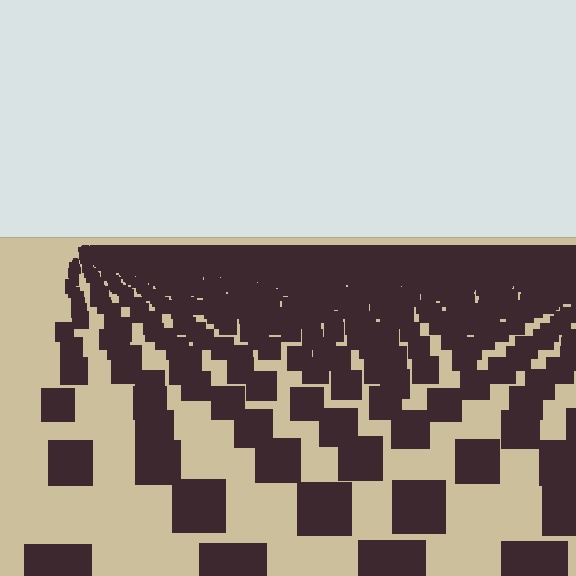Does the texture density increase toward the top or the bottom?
Density increases toward the top.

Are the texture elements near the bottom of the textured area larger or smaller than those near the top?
Larger. Near the bottom, elements are closer to the viewer and appear at a bigger on-screen size.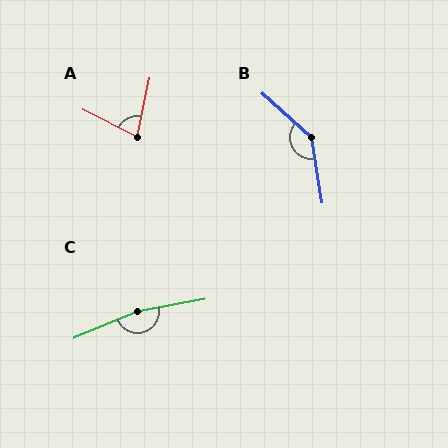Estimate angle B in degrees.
Approximately 142 degrees.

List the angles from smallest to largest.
A (74°), B (142°), C (168°).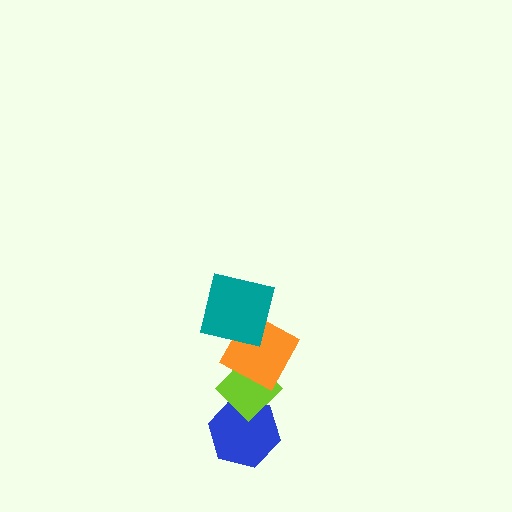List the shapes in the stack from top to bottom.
From top to bottom: the teal square, the orange square, the lime diamond, the blue hexagon.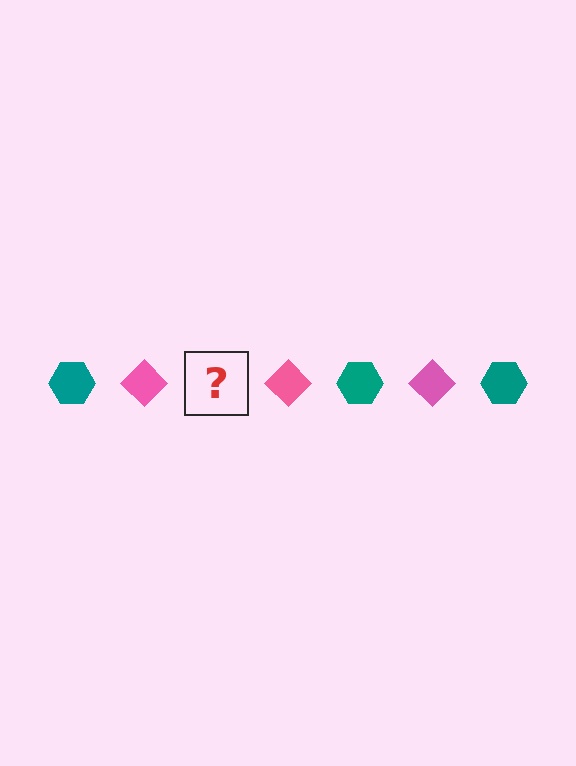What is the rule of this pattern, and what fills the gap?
The rule is that the pattern alternates between teal hexagon and pink diamond. The gap should be filled with a teal hexagon.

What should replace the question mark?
The question mark should be replaced with a teal hexagon.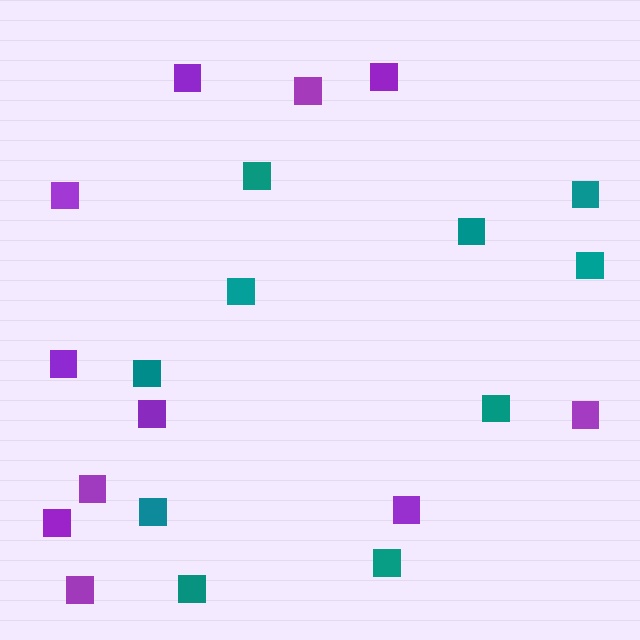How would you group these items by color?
There are 2 groups: one group of teal squares (10) and one group of purple squares (11).